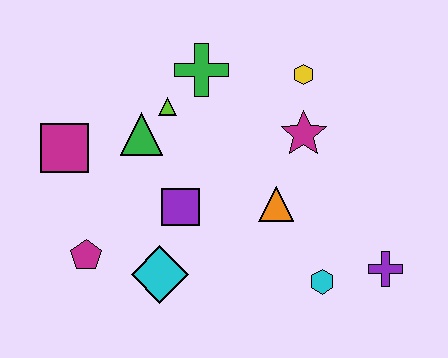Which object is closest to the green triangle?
The lime triangle is closest to the green triangle.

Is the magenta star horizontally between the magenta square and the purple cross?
Yes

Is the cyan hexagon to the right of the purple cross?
No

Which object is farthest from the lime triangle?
The purple cross is farthest from the lime triangle.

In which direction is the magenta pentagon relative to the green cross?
The magenta pentagon is below the green cross.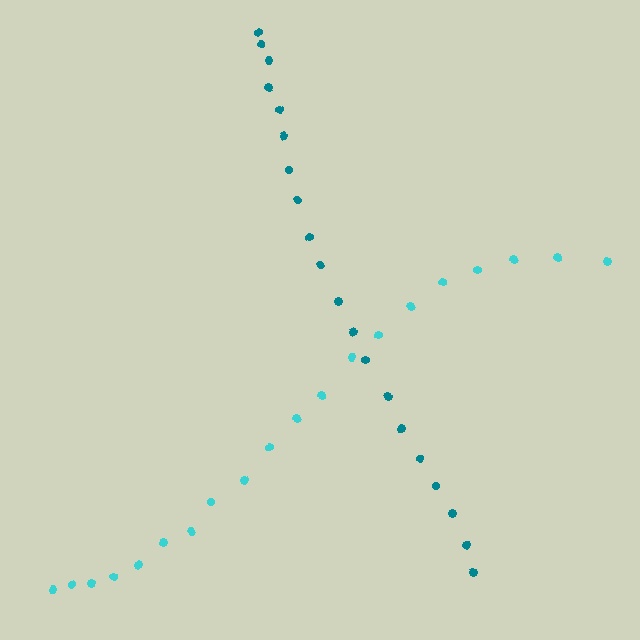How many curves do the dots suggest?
There are 2 distinct paths.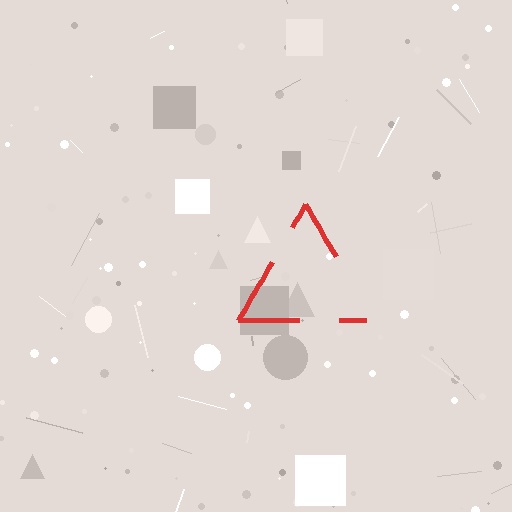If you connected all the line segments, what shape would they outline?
They would outline a triangle.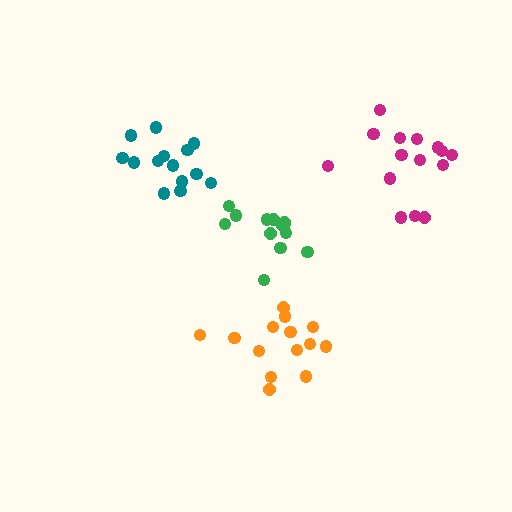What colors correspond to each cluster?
The clusters are colored: teal, orange, magenta, green.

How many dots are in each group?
Group 1: 14 dots, Group 2: 14 dots, Group 3: 15 dots, Group 4: 13 dots (56 total).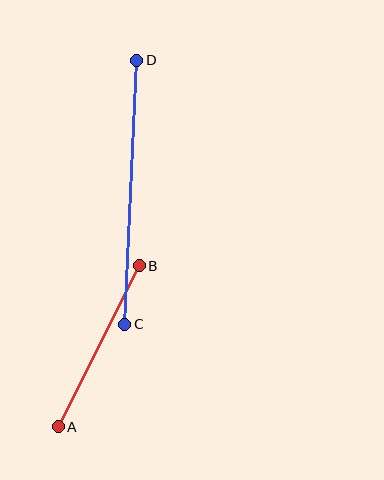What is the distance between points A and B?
The distance is approximately 180 pixels.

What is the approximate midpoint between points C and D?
The midpoint is at approximately (131, 192) pixels.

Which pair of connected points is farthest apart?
Points C and D are farthest apart.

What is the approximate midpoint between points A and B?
The midpoint is at approximately (99, 346) pixels.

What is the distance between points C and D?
The distance is approximately 265 pixels.